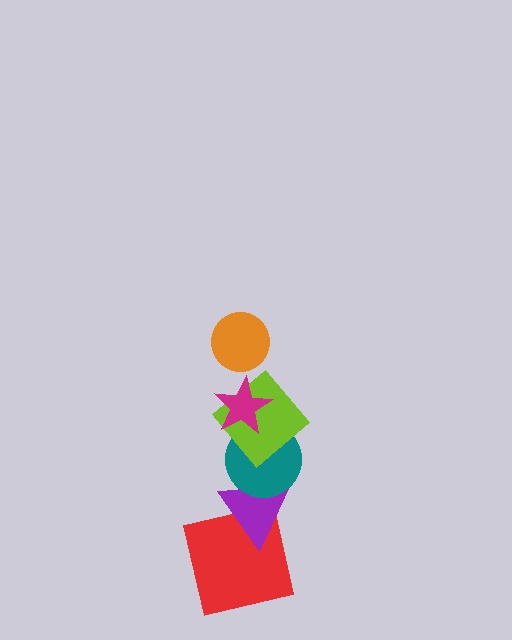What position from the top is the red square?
The red square is 6th from the top.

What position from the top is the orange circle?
The orange circle is 1st from the top.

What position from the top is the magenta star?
The magenta star is 2nd from the top.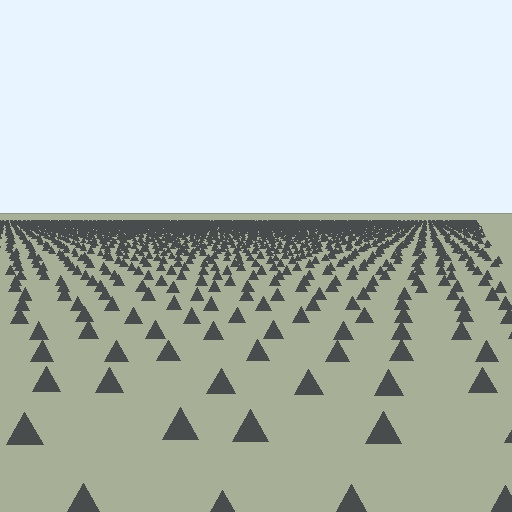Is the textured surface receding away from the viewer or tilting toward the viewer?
The surface is receding away from the viewer. Texture elements get smaller and denser toward the top.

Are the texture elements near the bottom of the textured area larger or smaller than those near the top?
Larger. Near the bottom, elements are closer to the viewer and appear at a bigger on-screen size.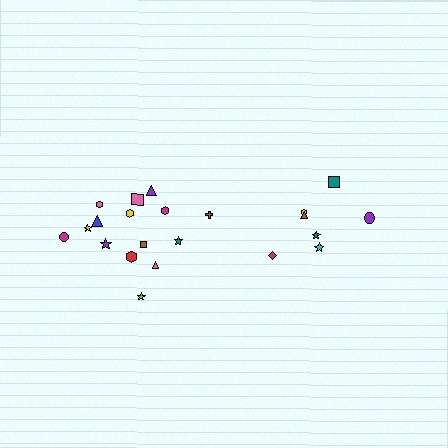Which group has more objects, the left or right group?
The left group.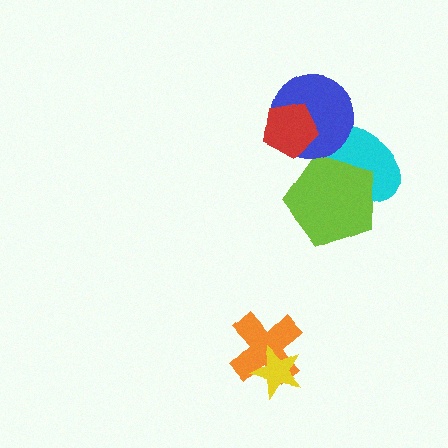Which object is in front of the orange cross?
The yellow star is in front of the orange cross.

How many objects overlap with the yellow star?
1 object overlaps with the yellow star.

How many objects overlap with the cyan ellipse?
2 objects overlap with the cyan ellipse.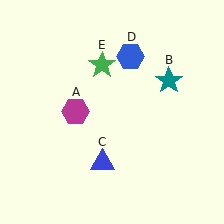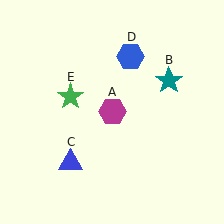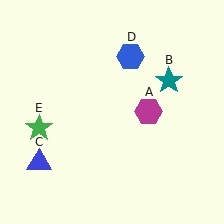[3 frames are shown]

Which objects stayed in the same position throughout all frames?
Teal star (object B) and blue hexagon (object D) remained stationary.